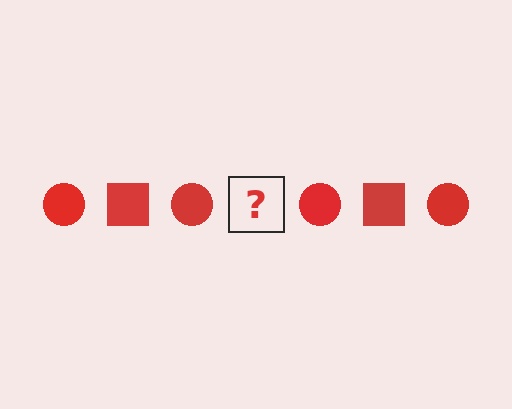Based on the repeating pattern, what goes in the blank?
The blank should be a red square.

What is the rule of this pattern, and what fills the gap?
The rule is that the pattern cycles through circle, square shapes in red. The gap should be filled with a red square.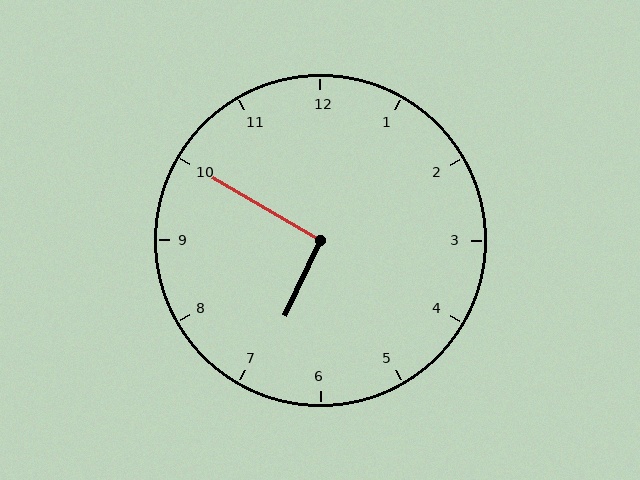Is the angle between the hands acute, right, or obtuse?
It is right.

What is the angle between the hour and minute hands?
Approximately 95 degrees.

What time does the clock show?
6:50.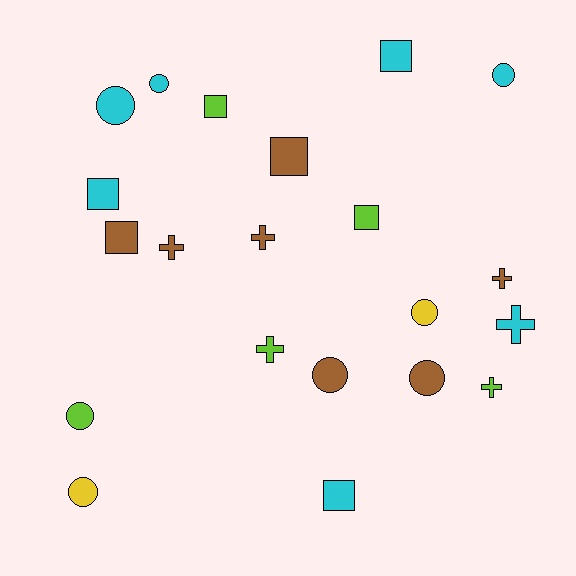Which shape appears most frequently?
Circle, with 8 objects.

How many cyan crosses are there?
There is 1 cyan cross.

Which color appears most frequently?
Cyan, with 7 objects.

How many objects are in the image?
There are 21 objects.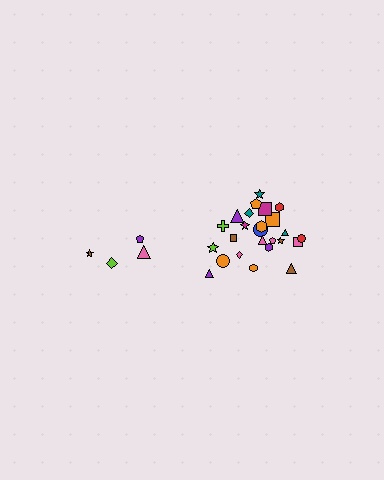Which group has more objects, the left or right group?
The right group.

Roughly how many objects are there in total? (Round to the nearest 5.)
Roughly 30 objects in total.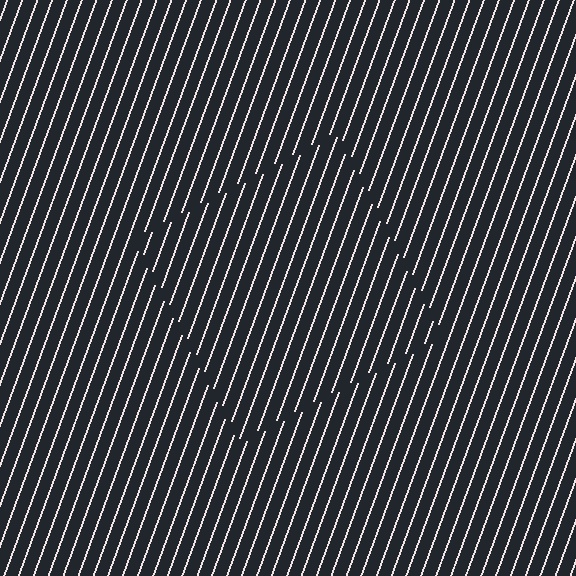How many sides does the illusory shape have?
4 sides — the line-ends trace a square.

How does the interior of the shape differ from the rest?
The interior of the shape contains the same grating, shifted by half a period — the contour is defined by the phase discontinuity where line-ends from the inner and outer gratings abut.